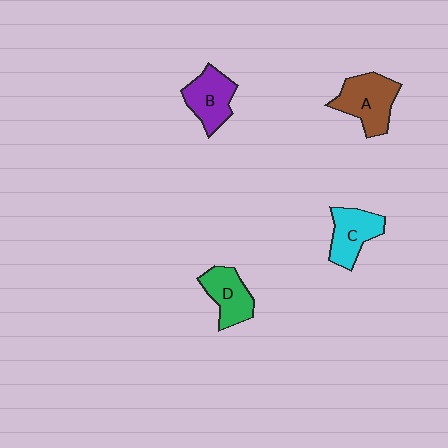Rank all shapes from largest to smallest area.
From largest to smallest: A (brown), B (purple), C (cyan), D (green).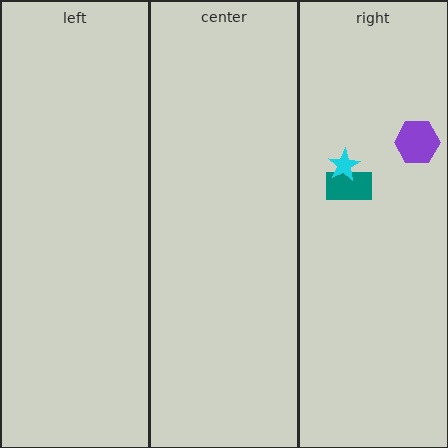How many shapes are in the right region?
3.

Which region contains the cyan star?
The right region.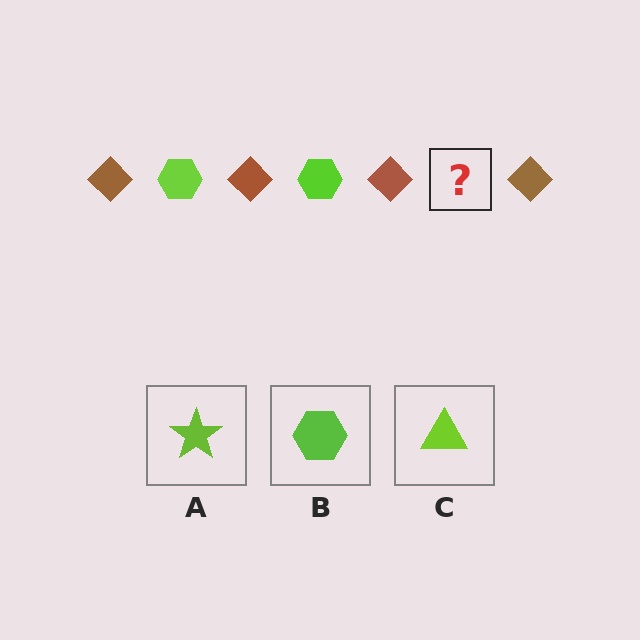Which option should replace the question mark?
Option B.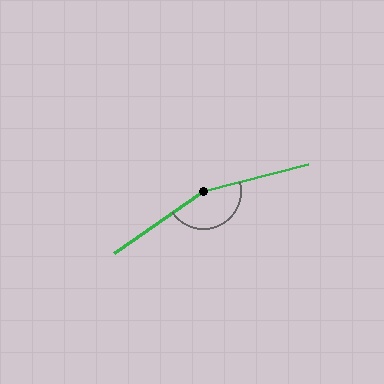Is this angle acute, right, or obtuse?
It is obtuse.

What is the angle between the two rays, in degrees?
Approximately 159 degrees.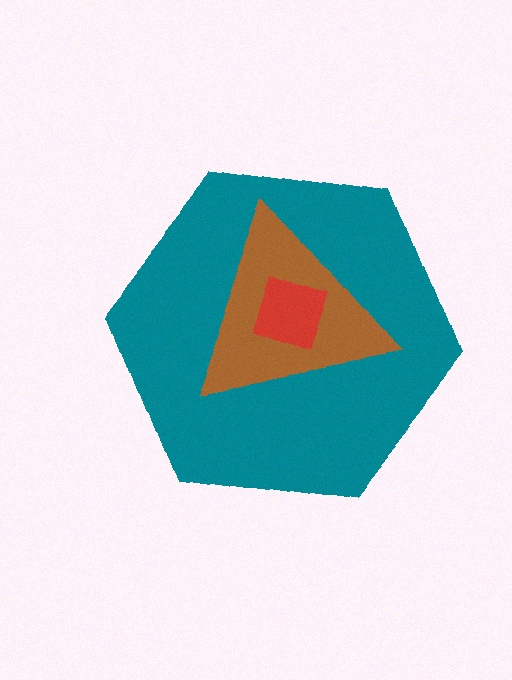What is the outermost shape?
The teal hexagon.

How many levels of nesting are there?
3.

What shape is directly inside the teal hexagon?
The brown triangle.